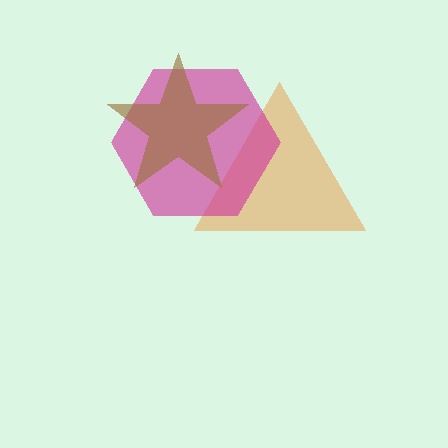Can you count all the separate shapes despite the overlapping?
Yes, there are 3 separate shapes.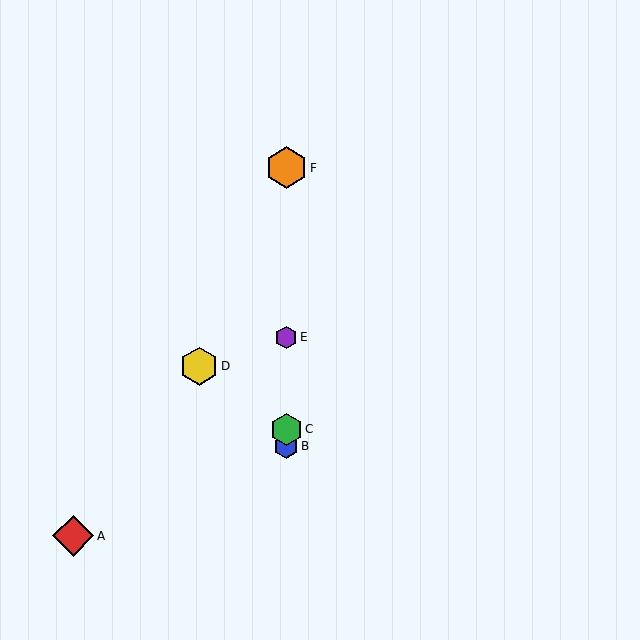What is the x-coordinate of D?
Object D is at x≈199.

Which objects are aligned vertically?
Objects B, C, E, F are aligned vertically.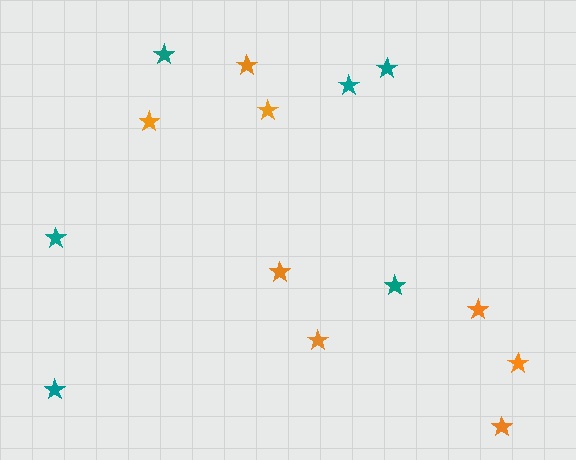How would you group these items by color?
There are 2 groups: one group of teal stars (6) and one group of orange stars (8).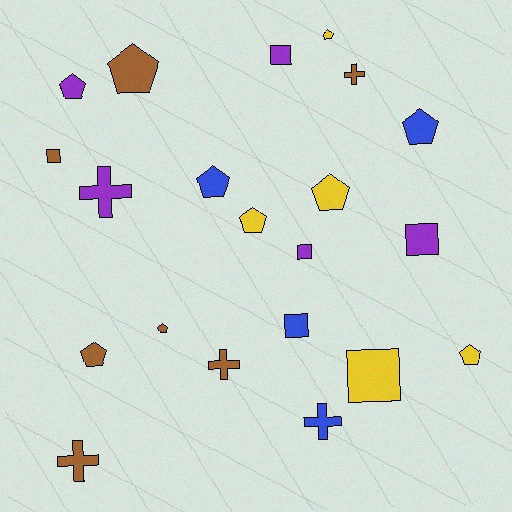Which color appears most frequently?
Brown, with 7 objects.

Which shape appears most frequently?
Pentagon, with 10 objects.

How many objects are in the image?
There are 21 objects.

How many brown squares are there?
There is 1 brown square.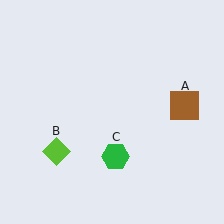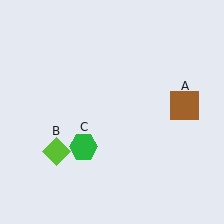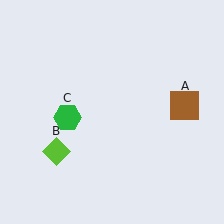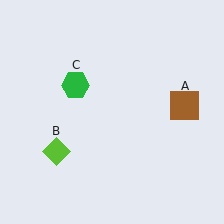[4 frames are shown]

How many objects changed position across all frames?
1 object changed position: green hexagon (object C).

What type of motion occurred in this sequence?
The green hexagon (object C) rotated clockwise around the center of the scene.